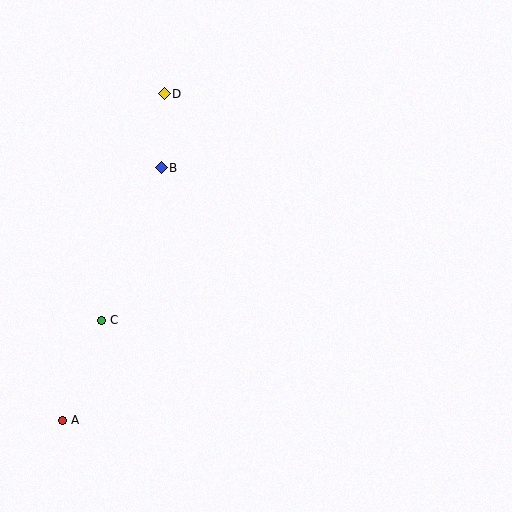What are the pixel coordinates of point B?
Point B is at (161, 168).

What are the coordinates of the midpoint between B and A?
The midpoint between B and A is at (112, 294).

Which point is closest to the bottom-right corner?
Point C is closest to the bottom-right corner.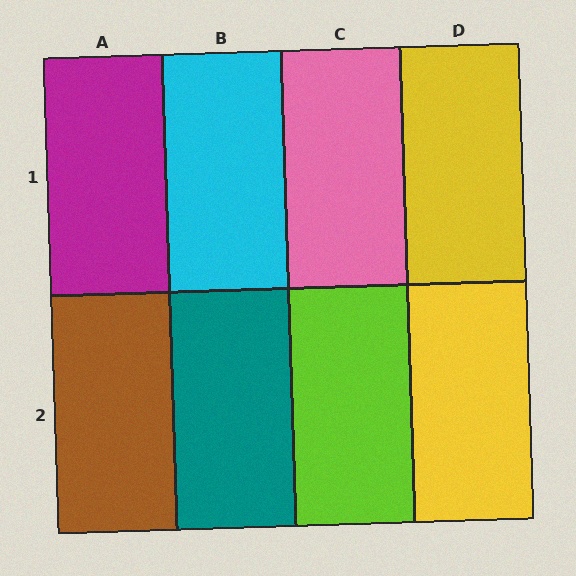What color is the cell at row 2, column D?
Yellow.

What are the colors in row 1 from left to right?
Magenta, cyan, pink, yellow.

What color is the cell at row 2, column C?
Lime.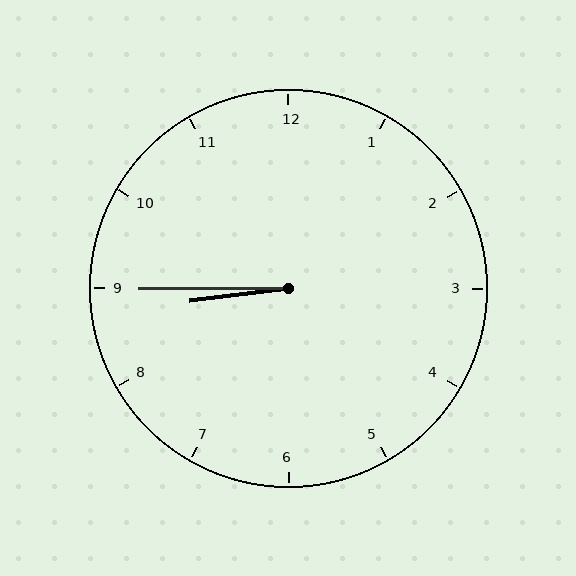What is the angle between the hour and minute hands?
Approximately 8 degrees.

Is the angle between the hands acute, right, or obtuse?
It is acute.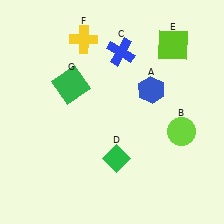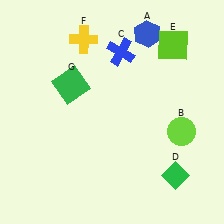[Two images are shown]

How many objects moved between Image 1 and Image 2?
2 objects moved between the two images.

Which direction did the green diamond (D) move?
The green diamond (D) moved right.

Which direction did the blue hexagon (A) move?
The blue hexagon (A) moved up.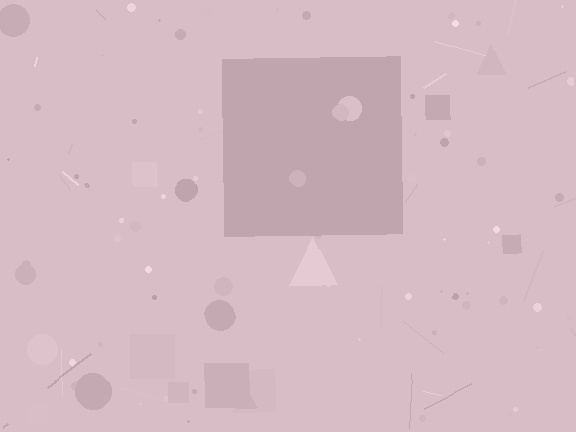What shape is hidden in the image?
A square is hidden in the image.